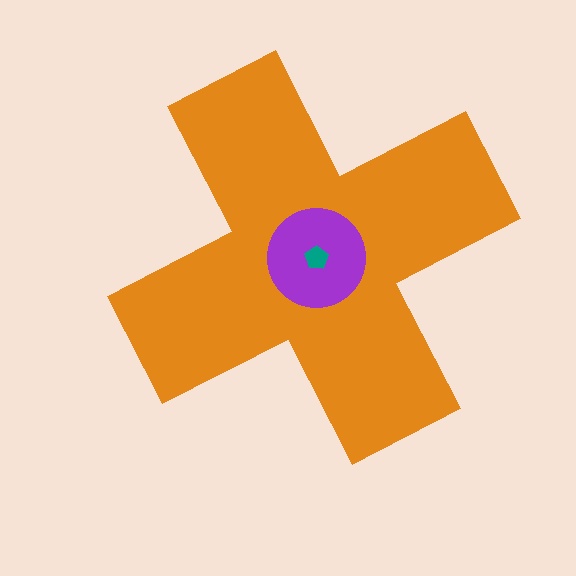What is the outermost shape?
The orange cross.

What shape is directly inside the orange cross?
The purple circle.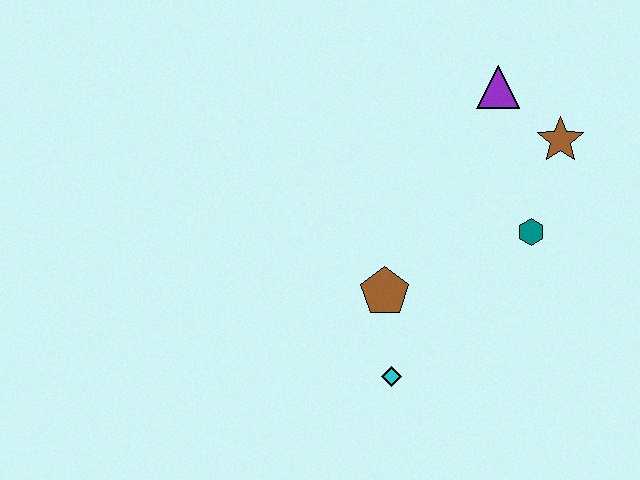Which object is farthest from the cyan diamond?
The purple triangle is farthest from the cyan diamond.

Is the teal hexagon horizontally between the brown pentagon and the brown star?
Yes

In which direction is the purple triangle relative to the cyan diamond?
The purple triangle is above the cyan diamond.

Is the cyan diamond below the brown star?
Yes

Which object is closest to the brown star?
The purple triangle is closest to the brown star.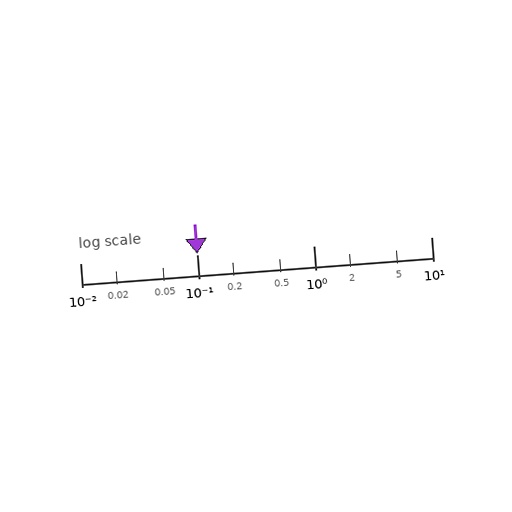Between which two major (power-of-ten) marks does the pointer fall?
The pointer is between 0.1 and 1.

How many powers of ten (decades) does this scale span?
The scale spans 3 decades, from 0.01 to 10.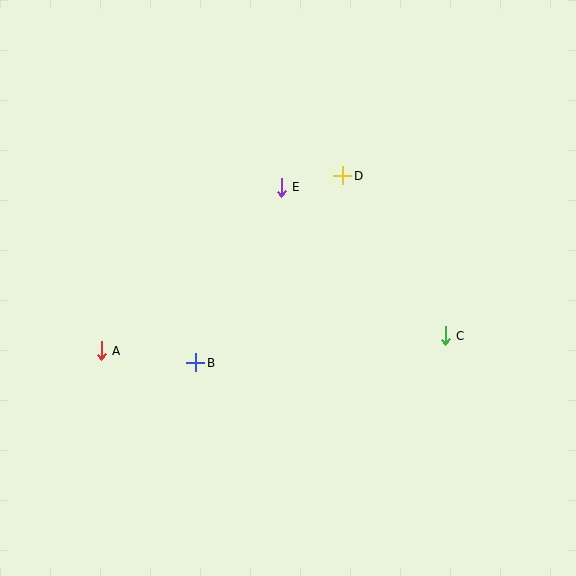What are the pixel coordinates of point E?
Point E is at (281, 187).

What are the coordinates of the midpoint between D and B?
The midpoint between D and B is at (269, 269).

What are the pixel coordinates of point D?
Point D is at (343, 176).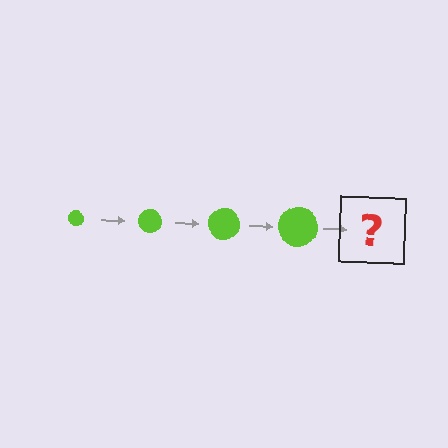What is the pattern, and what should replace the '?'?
The pattern is that the circle gets progressively larger each step. The '?' should be a lime circle, larger than the previous one.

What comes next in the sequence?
The next element should be a lime circle, larger than the previous one.